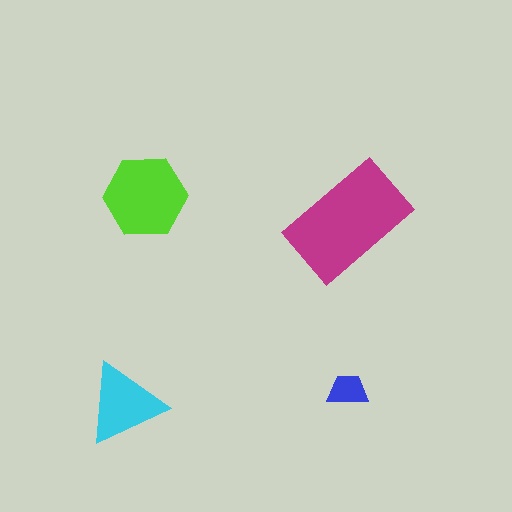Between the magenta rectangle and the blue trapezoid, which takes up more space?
The magenta rectangle.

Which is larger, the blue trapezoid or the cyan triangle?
The cyan triangle.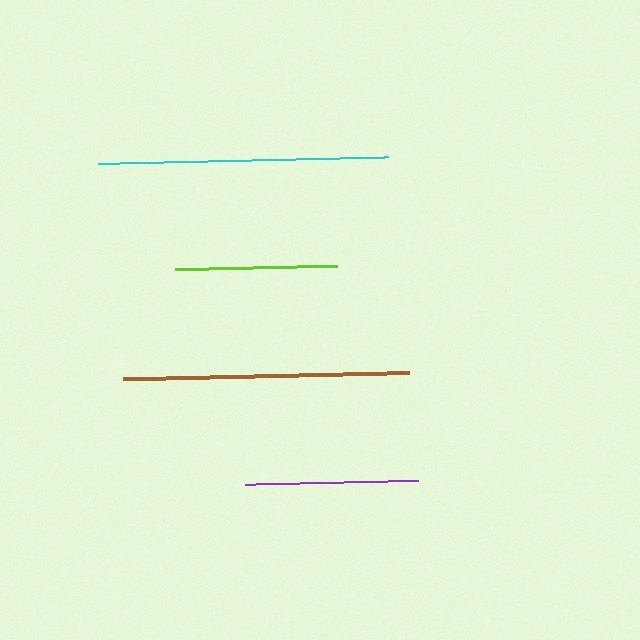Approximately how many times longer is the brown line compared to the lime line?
The brown line is approximately 1.8 times the length of the lime line.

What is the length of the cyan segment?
The cyan segment is approximately 291 pixels long.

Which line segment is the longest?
The cyan line is the longest at approximately 291 pixels.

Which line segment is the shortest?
The lime line is the shortest at approximately 161 pixels.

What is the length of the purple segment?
The purple segment is approximately 173 pixels long.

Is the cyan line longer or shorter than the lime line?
The cyan line is longer than the lime line.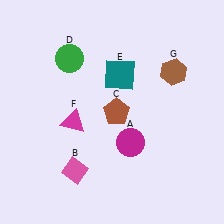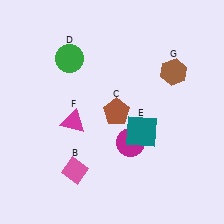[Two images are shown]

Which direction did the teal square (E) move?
The teal square (E) moved down.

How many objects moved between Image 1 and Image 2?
1 object moved between the two images.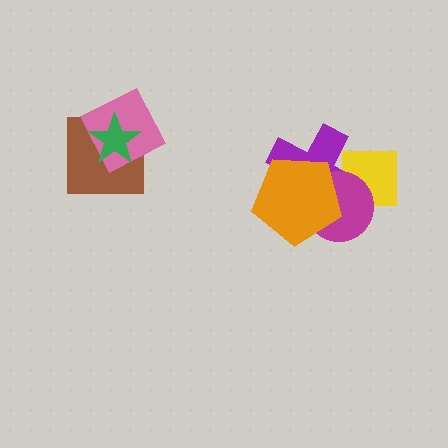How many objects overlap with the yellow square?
2 objects overlap with the yellow square.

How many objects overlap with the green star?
2 objects overlap with the green star.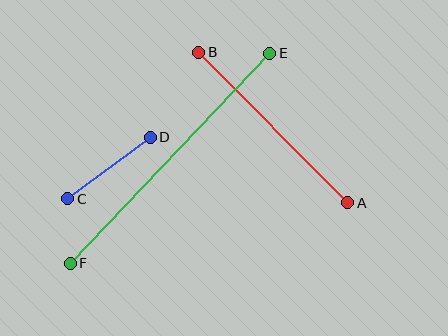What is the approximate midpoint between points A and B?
The midpoint is at approximately (273, 128) pixels.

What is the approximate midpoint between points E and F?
The midpoint is at approximately (170, 158) pixels.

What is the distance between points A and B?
The distance is approximately 212 pixels.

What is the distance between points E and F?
The distance is approximately 290 pixels.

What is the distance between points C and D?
The distance is approximately 103 pixels.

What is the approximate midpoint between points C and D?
The midpoint is at approximately (109, 168) pixels.